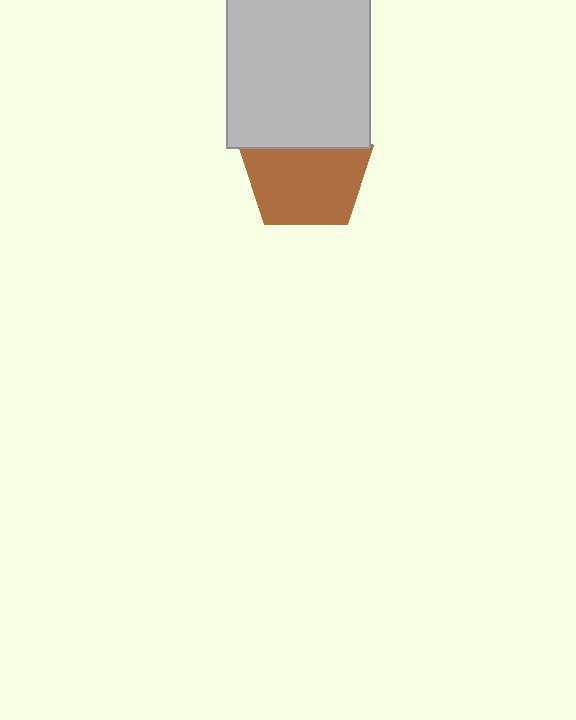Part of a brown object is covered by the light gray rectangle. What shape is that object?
It is a pentagon.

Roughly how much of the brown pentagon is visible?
Most of it is visible (roughly 68%).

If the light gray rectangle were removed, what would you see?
You would see the complete brown pentagon.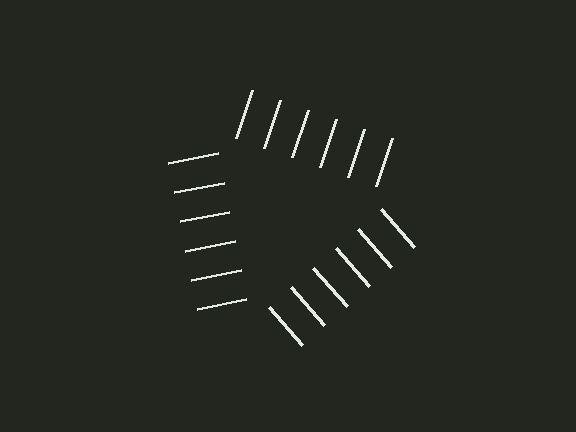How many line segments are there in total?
18 — 6 along each of the 3 edges.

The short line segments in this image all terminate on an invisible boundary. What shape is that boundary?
An illusory triangle — the line segments terminate on its edges but no continuous stroke is drawn.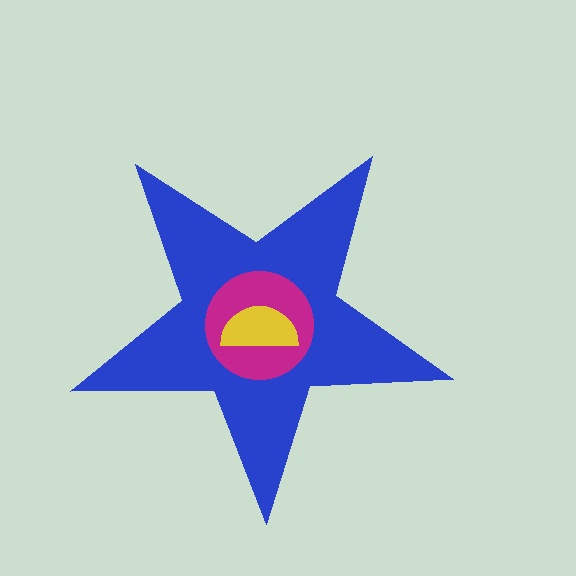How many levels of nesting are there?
3.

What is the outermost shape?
The blue star.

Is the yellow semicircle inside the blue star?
Yes.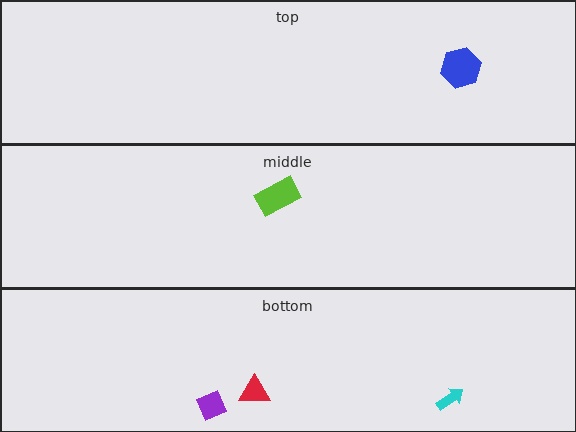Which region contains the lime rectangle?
The middle region.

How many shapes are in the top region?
1.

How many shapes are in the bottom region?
3.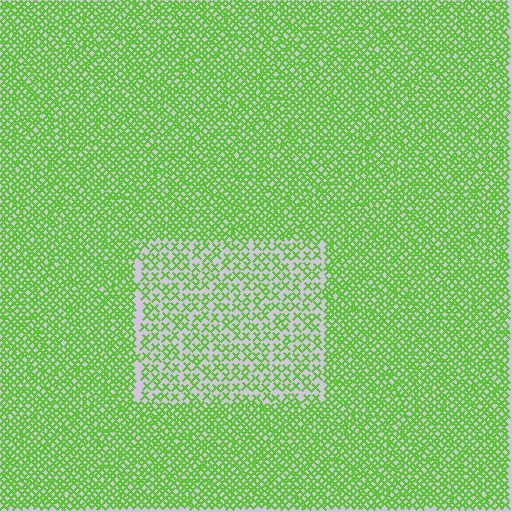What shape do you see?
I see a rectangle.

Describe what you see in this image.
The image contains small lime elements arranged at two different densities. A rectangle-shaped region is visible where the elements are less densely packed than the surrounding area.